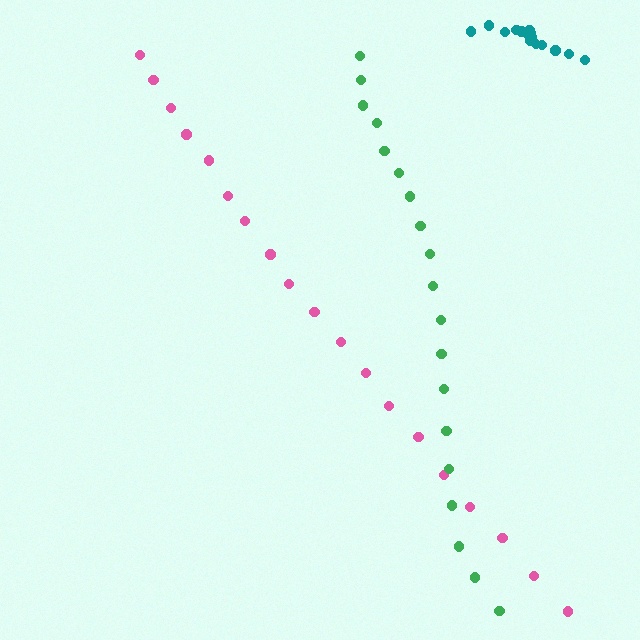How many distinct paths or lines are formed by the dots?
There are 3 distinct paths.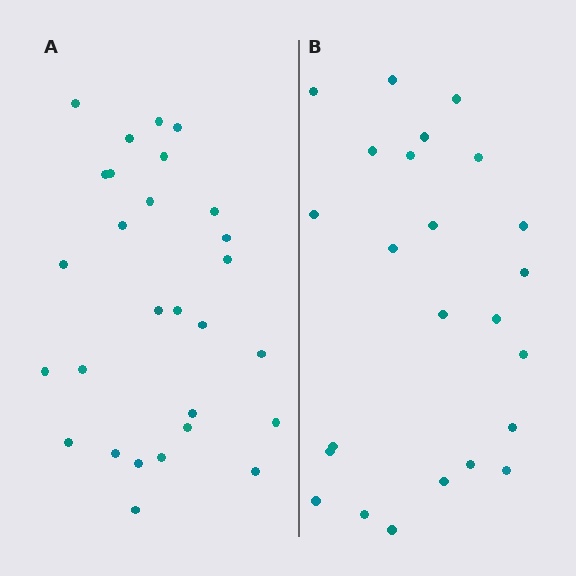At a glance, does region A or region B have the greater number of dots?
Region A (the left region) has more dots.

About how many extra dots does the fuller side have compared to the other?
Region A has about 4 more dots than region B.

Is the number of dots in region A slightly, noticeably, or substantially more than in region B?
Region A has only slightly more — the two regions are fairly close. The ratio is roughly 1.2 to 1.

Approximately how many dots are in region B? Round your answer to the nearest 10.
About 20 dots. (The exact count is 24, which rounds to 20.)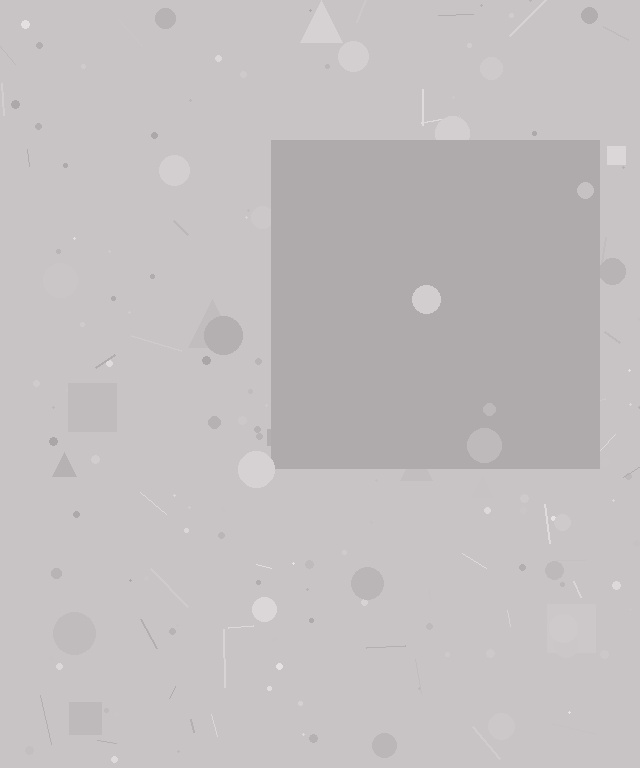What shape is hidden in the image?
A square is hidden in the image.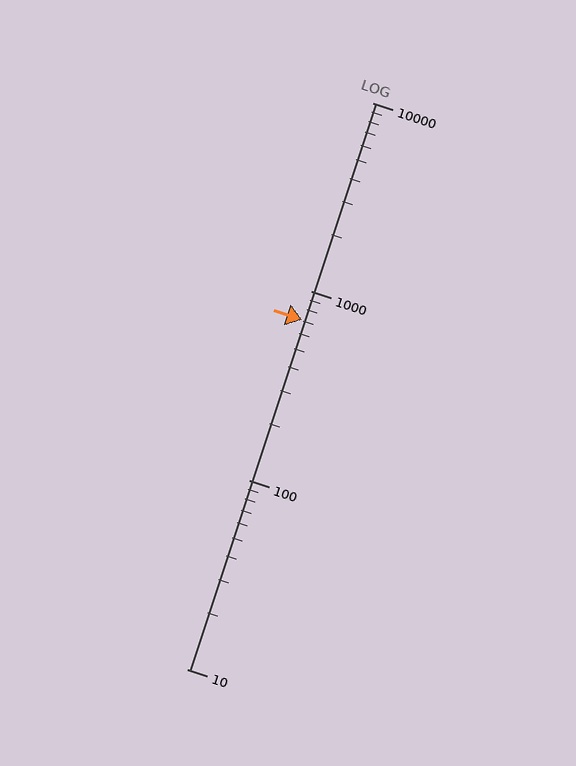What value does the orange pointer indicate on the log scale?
The pointer indicates approximately 710.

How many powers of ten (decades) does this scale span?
The scale spans 3 decades, from 10 to 10000.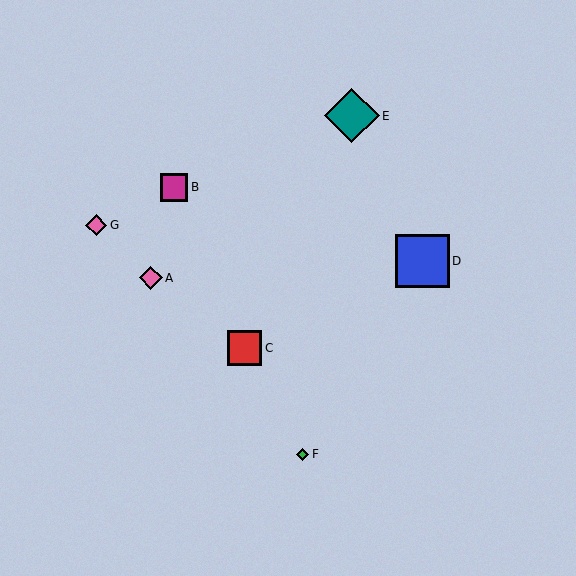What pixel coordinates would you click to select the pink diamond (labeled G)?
Click at (96, 225) to select the pink diamond G.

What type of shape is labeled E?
Shape E is a teal diamond.